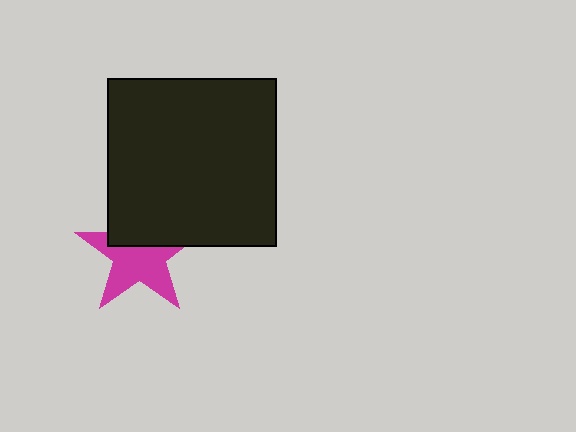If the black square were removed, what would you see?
You would see the complete magenta star.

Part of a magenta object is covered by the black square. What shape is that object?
It is a star.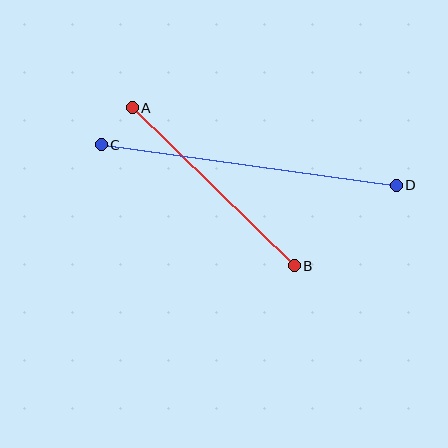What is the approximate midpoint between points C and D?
The midpoint is at approximately (249, 165) pixels.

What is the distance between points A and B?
The distance is approximately 227 pixels.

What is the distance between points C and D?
The distance is approximately 298 pixels.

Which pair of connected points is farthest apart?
Points C and D are farthest apart.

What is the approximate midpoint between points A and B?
The midpoint is at approximately (213, 187) pixels.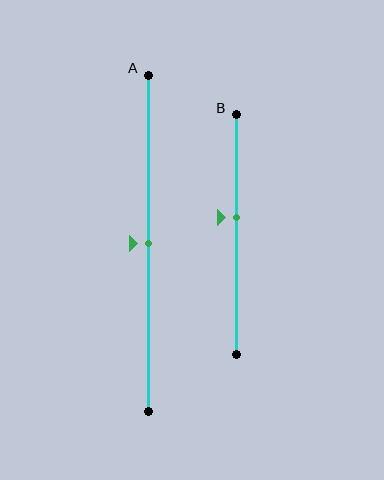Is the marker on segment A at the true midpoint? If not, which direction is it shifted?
Yes, the marker on segment A is at the true midpoint.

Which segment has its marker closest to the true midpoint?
Segment A has its marker closest to the true midpoint.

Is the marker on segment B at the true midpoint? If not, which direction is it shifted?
No, the marker on segment B is shifted upward by about 7% of the segment length.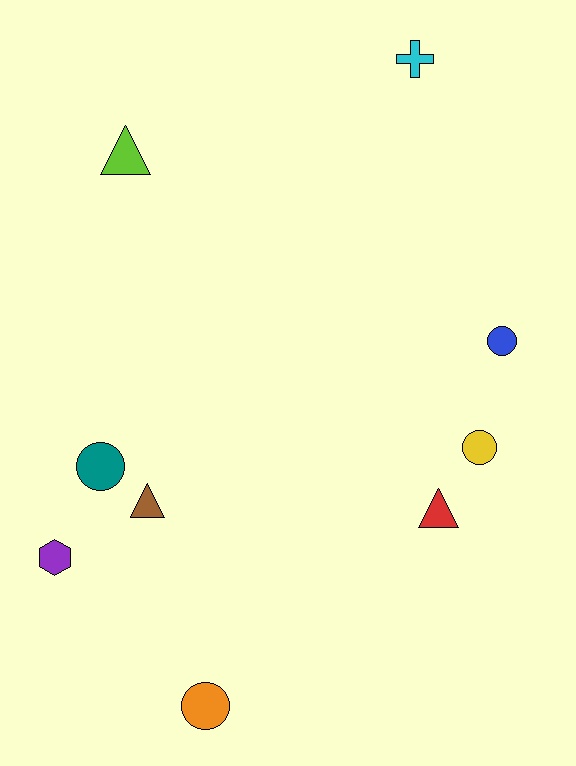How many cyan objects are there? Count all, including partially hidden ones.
There is 1 cyan object.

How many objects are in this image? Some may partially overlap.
There are 9 objects.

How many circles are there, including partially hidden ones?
There are 4 circles.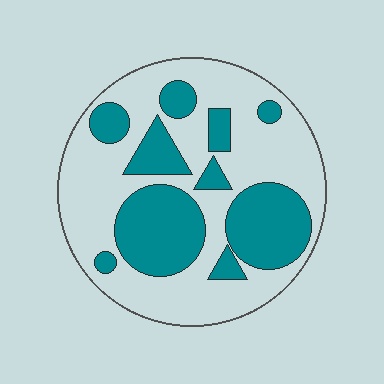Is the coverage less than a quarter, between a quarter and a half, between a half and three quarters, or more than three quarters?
Between a quarter and a half.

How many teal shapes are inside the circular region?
10.